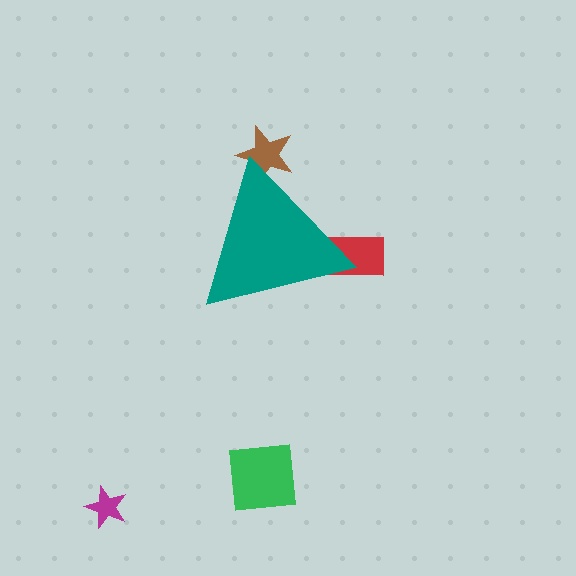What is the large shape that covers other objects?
A teal triangle.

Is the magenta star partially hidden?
No, the magenta star is fully visible.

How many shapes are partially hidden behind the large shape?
2 shapes are partially hidden.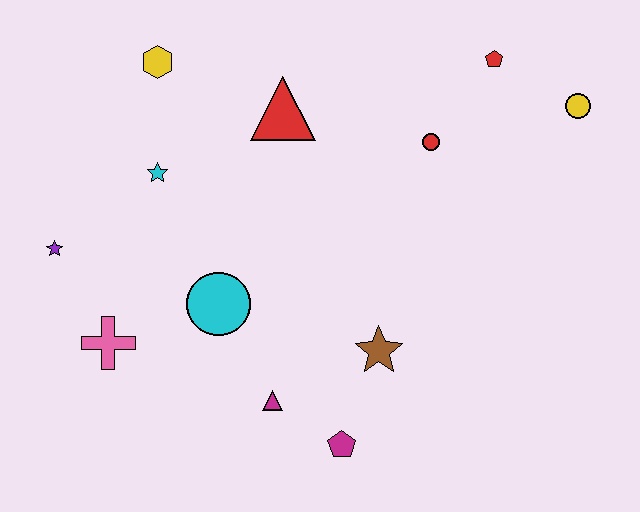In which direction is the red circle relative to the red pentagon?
The red circle is below the red pentagon.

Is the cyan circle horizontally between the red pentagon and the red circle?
No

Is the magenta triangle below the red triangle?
Yes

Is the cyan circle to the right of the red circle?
No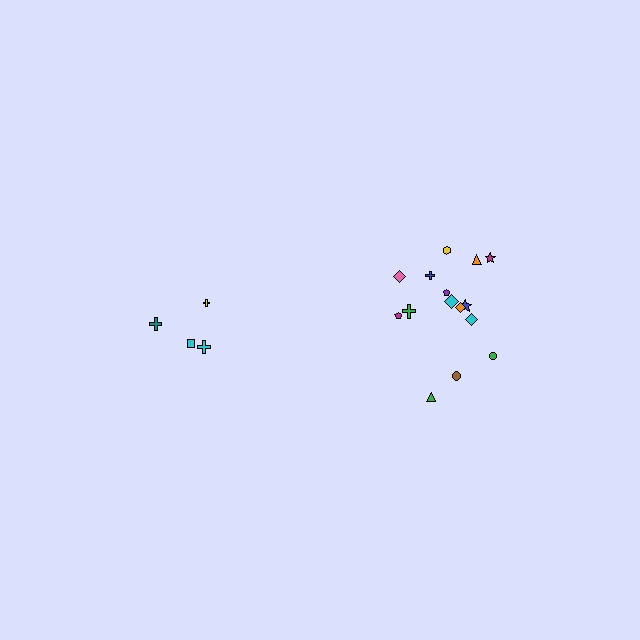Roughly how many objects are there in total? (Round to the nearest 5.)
Roughly 20 objects in total.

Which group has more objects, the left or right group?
The right group.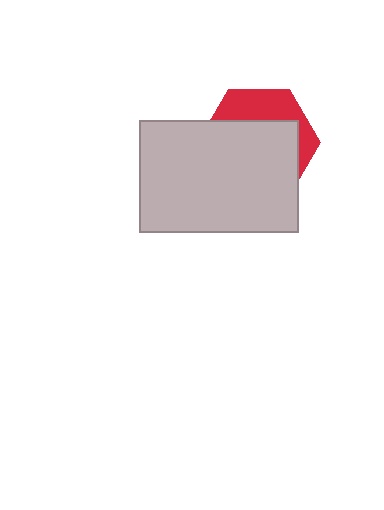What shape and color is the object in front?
The object in front is a light gray rectangle.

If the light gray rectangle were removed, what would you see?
You would see the complete red hexagon.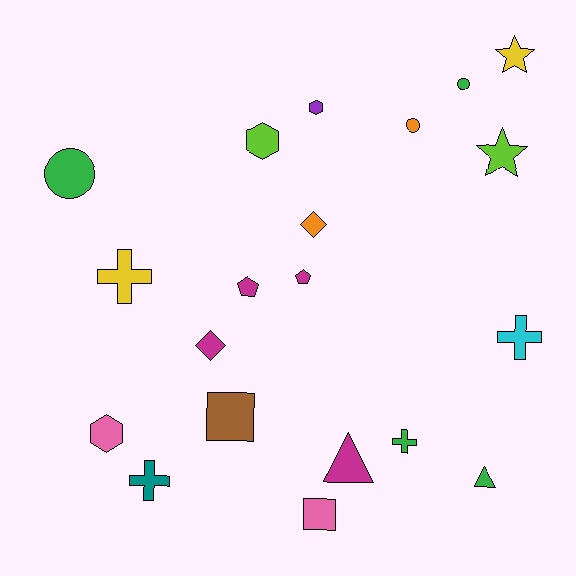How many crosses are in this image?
There are 4 crosses.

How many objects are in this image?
There are 20 objects.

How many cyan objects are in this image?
There is 1 cyan object.